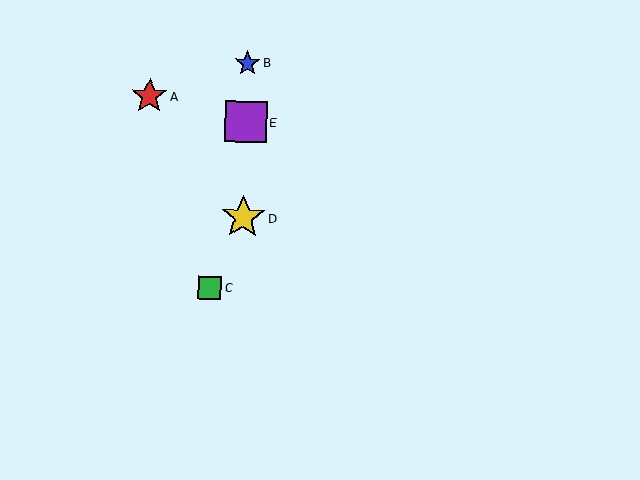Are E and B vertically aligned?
Yes, both are at x≈246.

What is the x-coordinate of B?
Object B is at x≈248.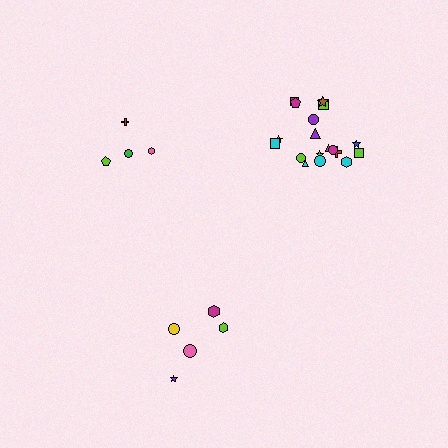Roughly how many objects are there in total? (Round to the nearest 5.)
Roughly 25 objects in total.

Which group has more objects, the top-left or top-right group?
The top-right group.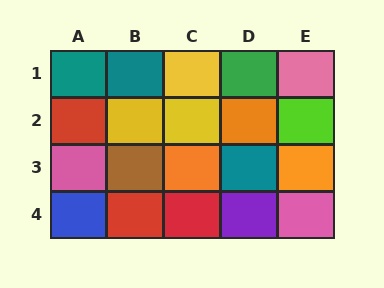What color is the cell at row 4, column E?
Pink.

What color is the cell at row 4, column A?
Blue.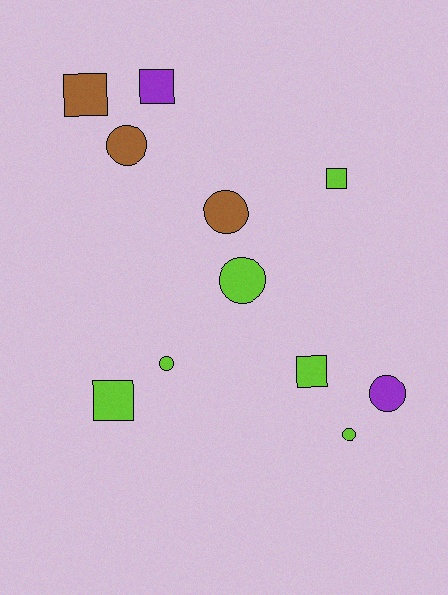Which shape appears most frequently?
Circle, with 6 objects.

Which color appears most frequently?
Lime, with 6 objects.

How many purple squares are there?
There is 1 purple square.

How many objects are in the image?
There are 11 objects.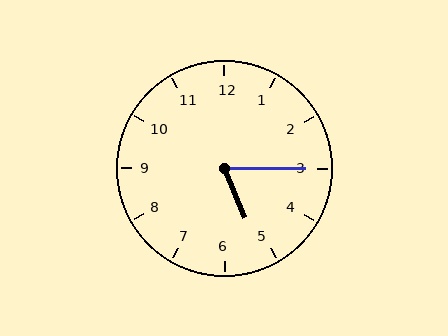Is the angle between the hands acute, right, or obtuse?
It is acute.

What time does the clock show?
5:15.